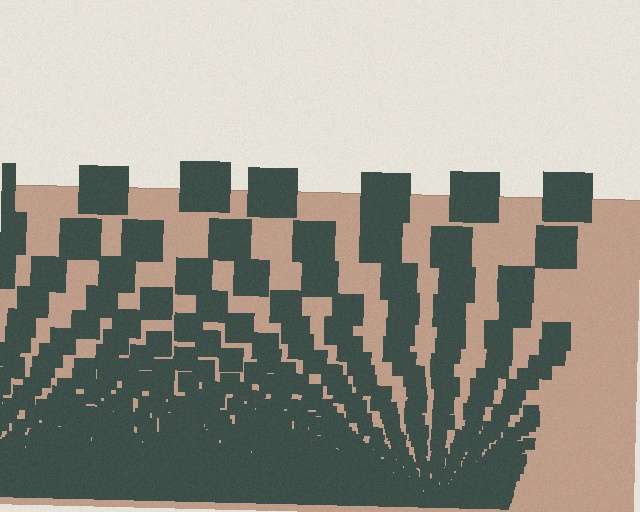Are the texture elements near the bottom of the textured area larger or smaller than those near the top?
Smaller. The gradient is inverted — elements near the bottom are smaller and denser.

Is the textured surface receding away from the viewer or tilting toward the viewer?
The surface appears to tilt toward the viewer. Texture elements get larger and sparser toward the top.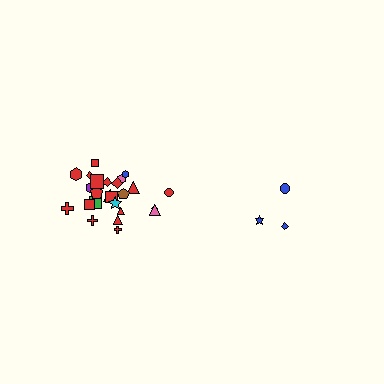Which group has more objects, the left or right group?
The left group.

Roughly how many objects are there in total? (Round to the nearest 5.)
Roughly 30 objects in total.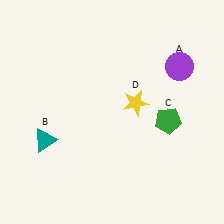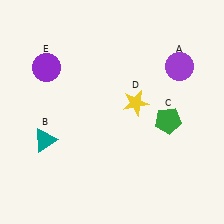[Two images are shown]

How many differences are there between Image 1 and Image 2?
There is 1 difference between the two images.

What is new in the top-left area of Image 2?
A purple circle (E) was added in the top-left area of Image 2.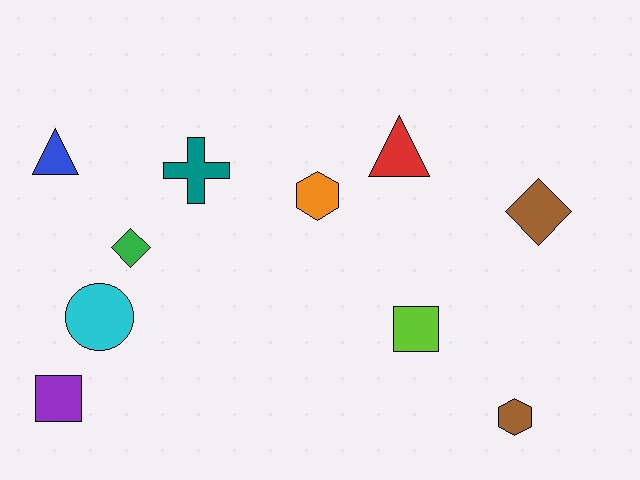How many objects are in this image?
There are 10 objects.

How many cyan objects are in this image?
There is 1 cyan object.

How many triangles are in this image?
There are 2 triangles.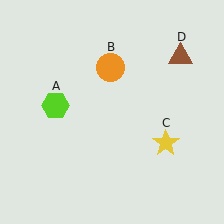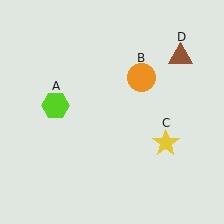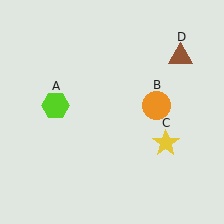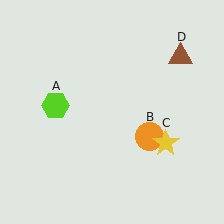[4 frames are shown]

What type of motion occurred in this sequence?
The orange circle (object B) rotated clockwise around the center of the scene.